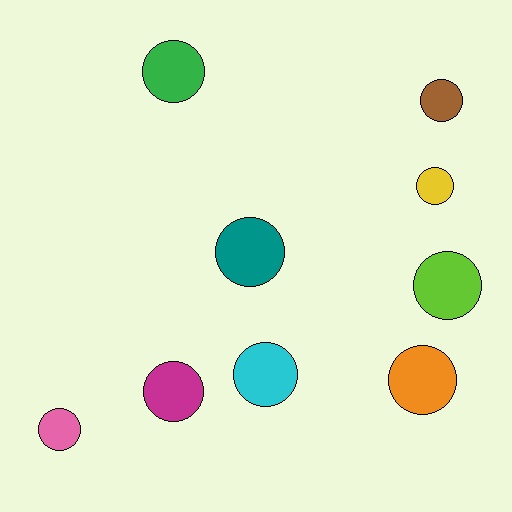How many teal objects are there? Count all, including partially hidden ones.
There is 1 teal object.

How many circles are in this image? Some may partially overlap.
There are 9 circles.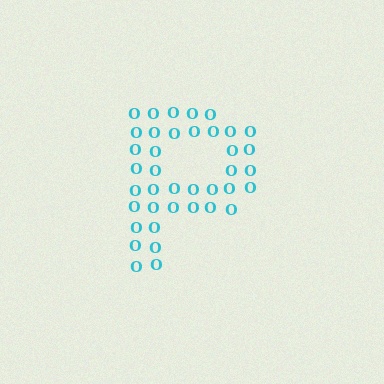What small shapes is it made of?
It is made of small letter O's.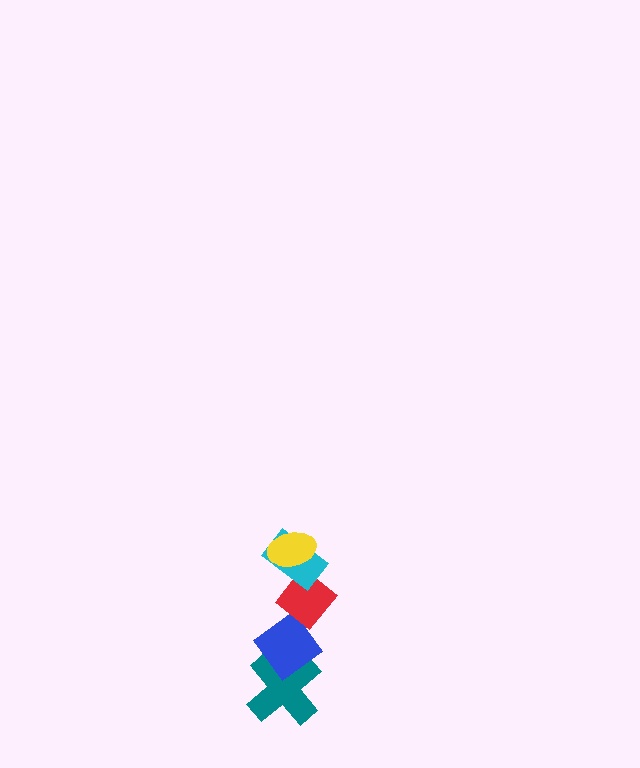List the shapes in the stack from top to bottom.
From top to bottom: the yellow ellipse, the cyan rectangle, the red diamond, the blue diamond, the teal cross.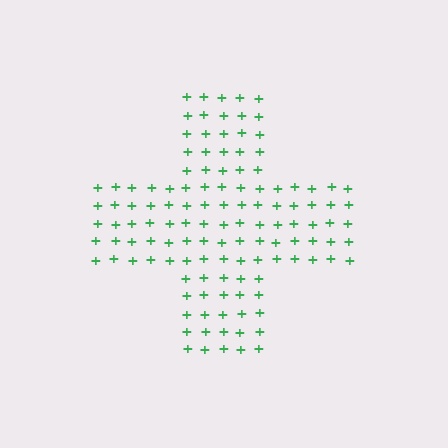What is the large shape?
The large shape is a cross.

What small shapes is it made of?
It is made of small plus signs.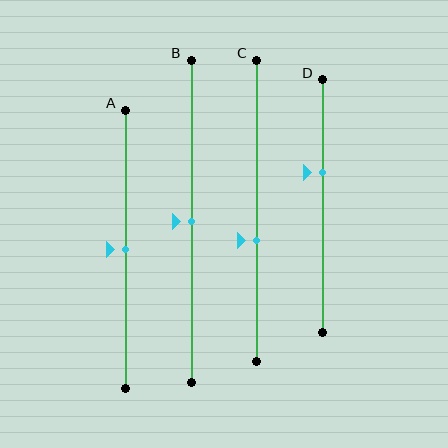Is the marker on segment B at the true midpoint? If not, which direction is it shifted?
Yes, the marker on segment B is at the true midpoint.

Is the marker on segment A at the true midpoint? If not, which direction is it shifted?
Yes, the marker on segment A is at the true midpoint.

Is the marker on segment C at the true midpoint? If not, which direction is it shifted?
No, the marker on segment C is shifted downward by about 10% of the segment length.